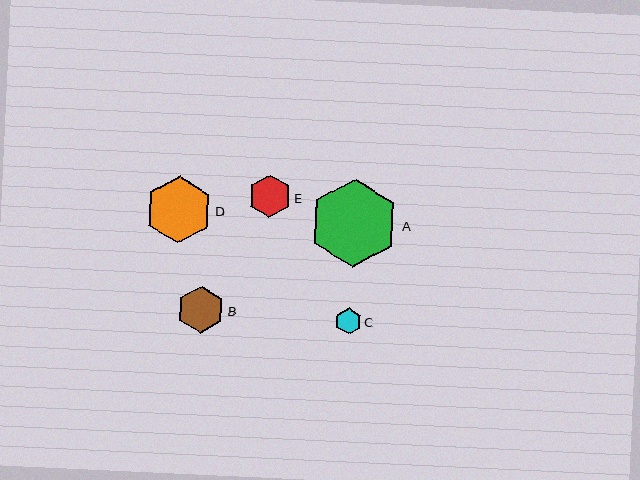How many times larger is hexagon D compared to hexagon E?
Hexagon D is approximately 1.6 times the size of hexagon E.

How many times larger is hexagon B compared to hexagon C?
Hexagon B is approximately 1.8 times the size of hexagon C.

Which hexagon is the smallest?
Hexagon C is the smallest with a size of approximately 26 pixels.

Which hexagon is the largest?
Hexagon A is the largest with a size of approximately 89 pixels.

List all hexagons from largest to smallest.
From largest to smallest: A, D, B, E, C.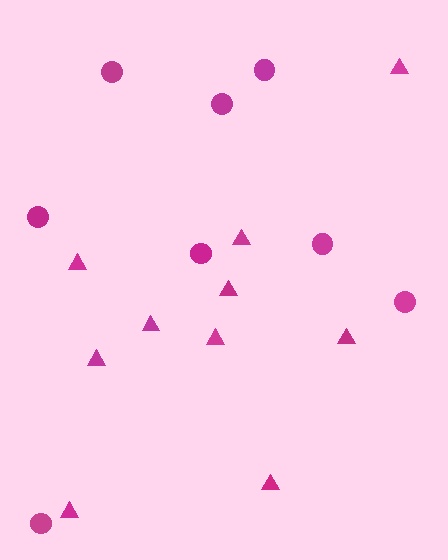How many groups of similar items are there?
There are 2 groups: one group of circles (8) and one group of triangles (10).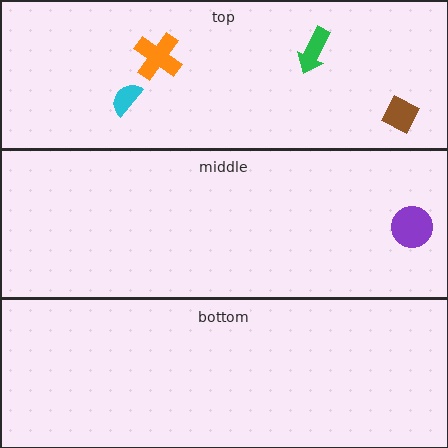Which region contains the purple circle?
The middle region.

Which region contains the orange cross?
The top region.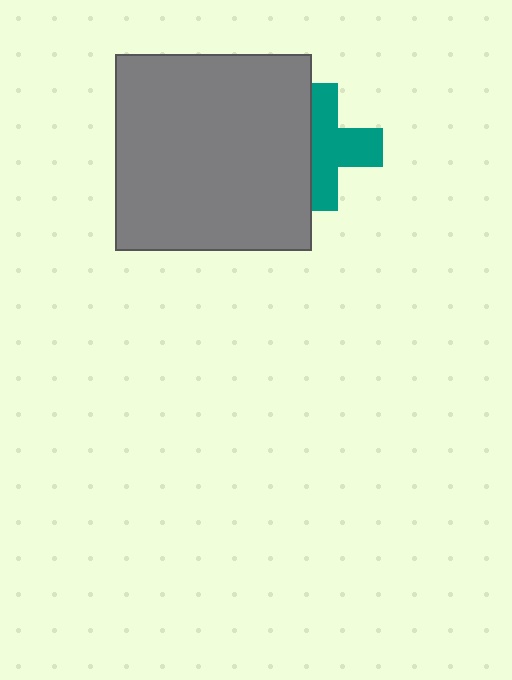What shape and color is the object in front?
The object in front is a gray square.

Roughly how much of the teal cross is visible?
About half of it is visible (roughly 61%).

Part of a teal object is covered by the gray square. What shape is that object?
It is a cross.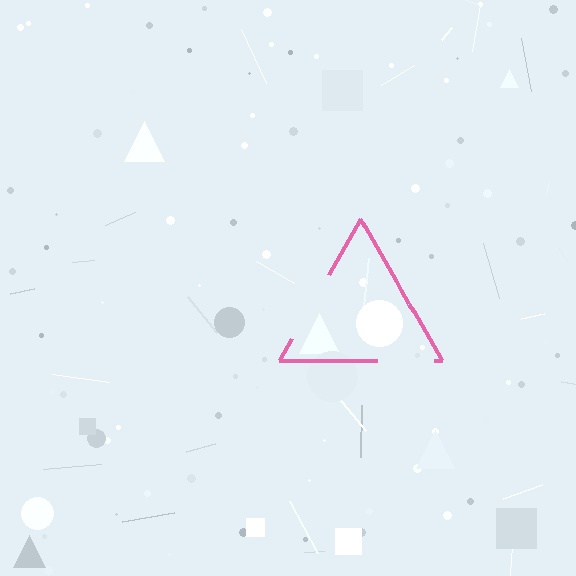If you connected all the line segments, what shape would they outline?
They would outline a triangle.